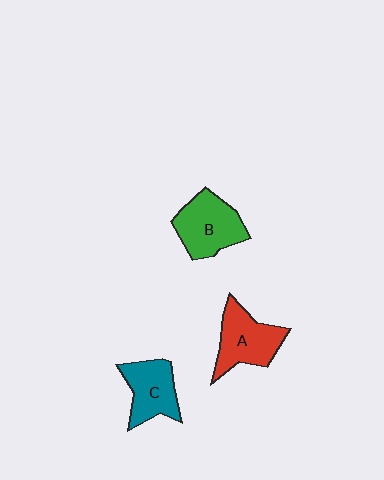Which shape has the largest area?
Shape B (green).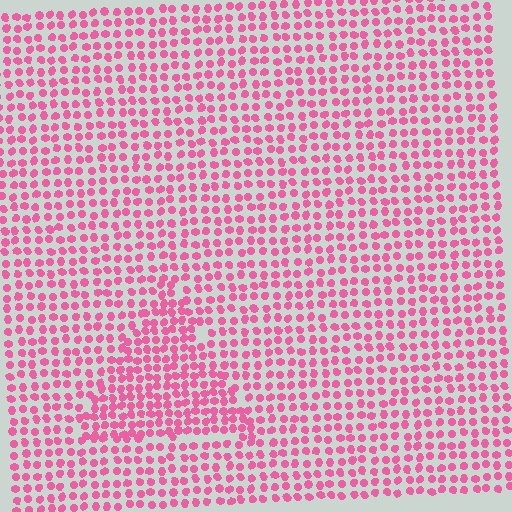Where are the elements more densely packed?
The elements are more densely packed inside the triangle boundary.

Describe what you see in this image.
The image contains small pink elements arranged at two different densities. A triangle-shaped region is visible where the elements are more densely packed than the surrounding area.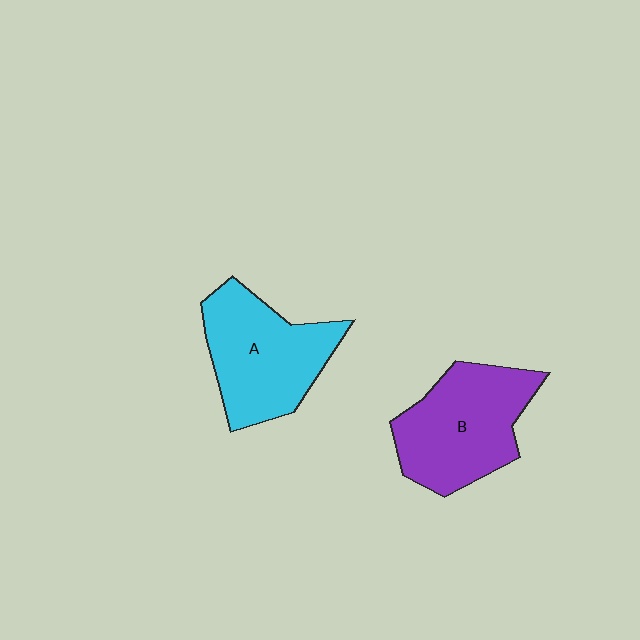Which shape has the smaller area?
Shape A (cyan).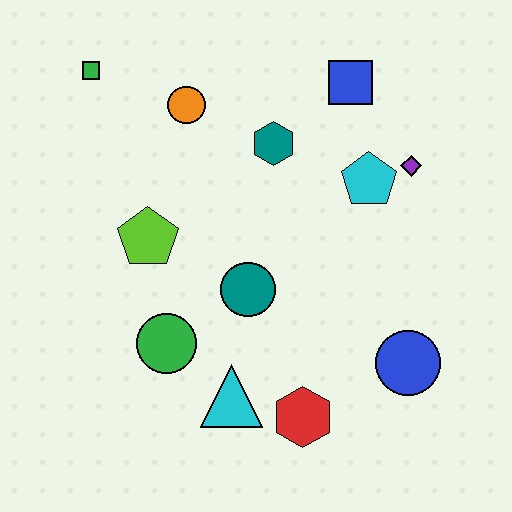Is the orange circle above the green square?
No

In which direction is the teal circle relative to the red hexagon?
The teal circle is above the red hexagon.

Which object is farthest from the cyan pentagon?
The green square is farthest from the cyan pentagon.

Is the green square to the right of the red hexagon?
No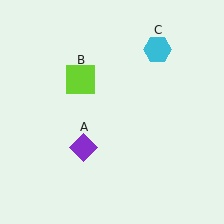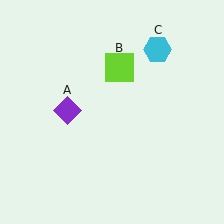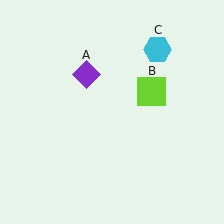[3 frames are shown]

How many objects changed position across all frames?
2 objects changed position: purple diamond (object A), lime square (object B).